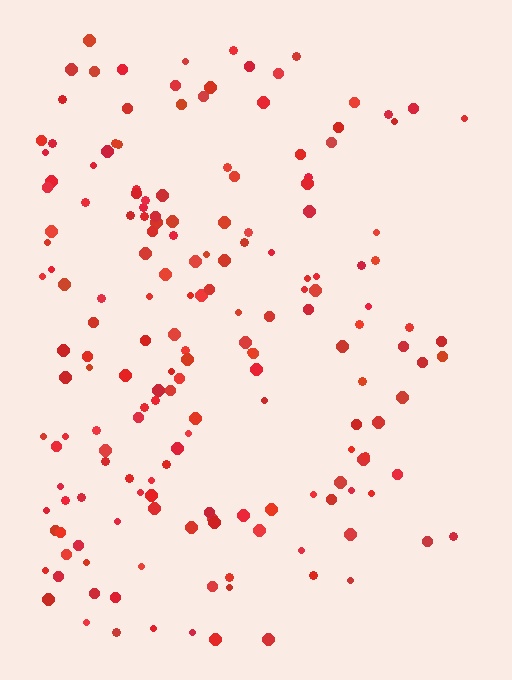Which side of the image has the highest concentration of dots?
The left.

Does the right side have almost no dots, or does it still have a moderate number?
Still a moderate number, just noticeably fewer than the left.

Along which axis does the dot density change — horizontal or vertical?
Horizontal.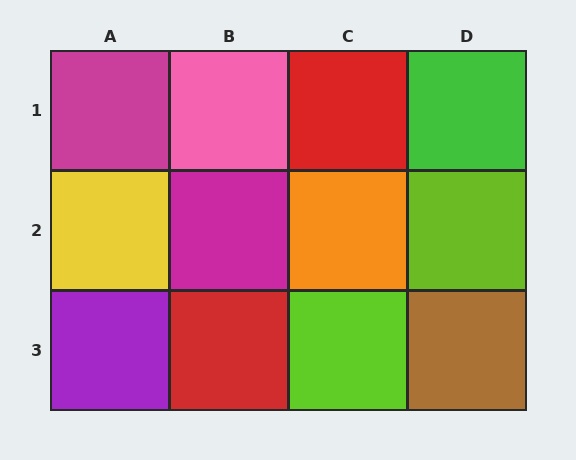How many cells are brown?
1 cell is brown.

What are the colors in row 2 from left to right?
Yellow, magenta, orange, lime.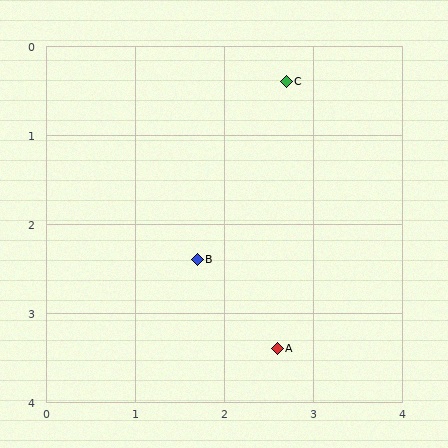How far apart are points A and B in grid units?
Points A and B are about 1.3 grid units apart.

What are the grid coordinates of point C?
Point C is at approximately (2.7, 0.4).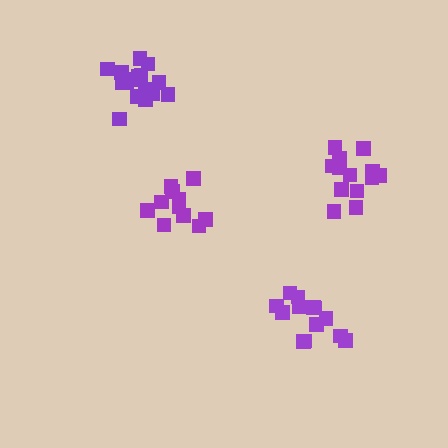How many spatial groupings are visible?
There are 4 spatial groupings.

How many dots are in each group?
Group 1: 11 dots, Group 2: 13 dots, Group 3: 17 dots, Group 4: 13 dots (54 total).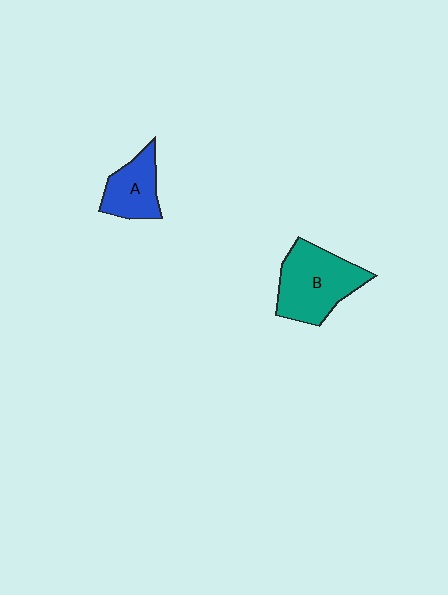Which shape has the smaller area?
Shape A (blue).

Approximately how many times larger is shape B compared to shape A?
Approximately 1.6 times.